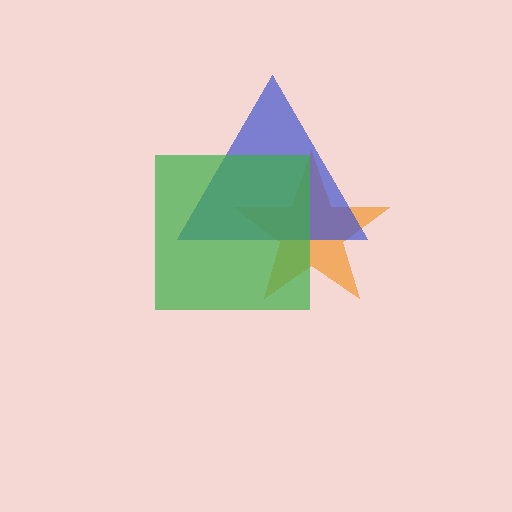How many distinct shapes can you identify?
There are 3 distinct shapes: an orange star, a blue triangle, a green square.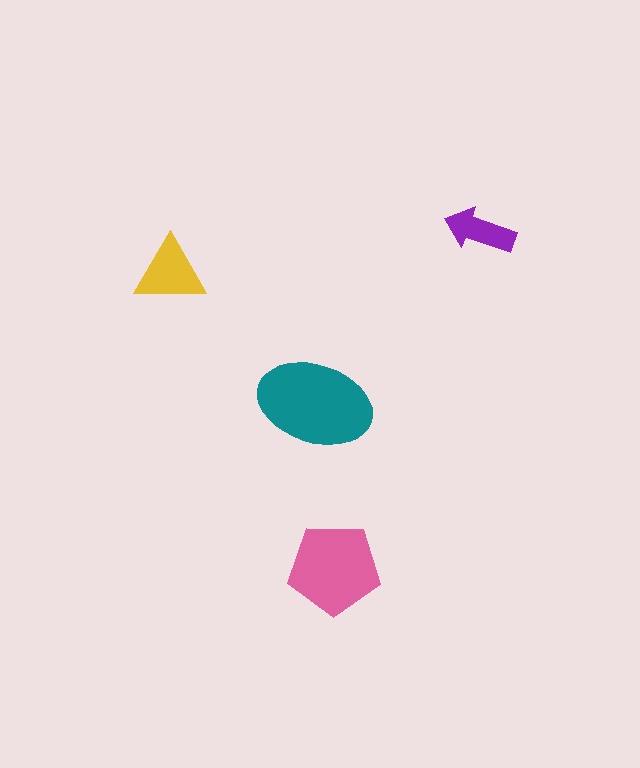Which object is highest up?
The purple arrow is topmost.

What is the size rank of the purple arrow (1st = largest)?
4th.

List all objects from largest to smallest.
The teal ellipse, the pink pentagon, the yellow triangle, the purple arrow.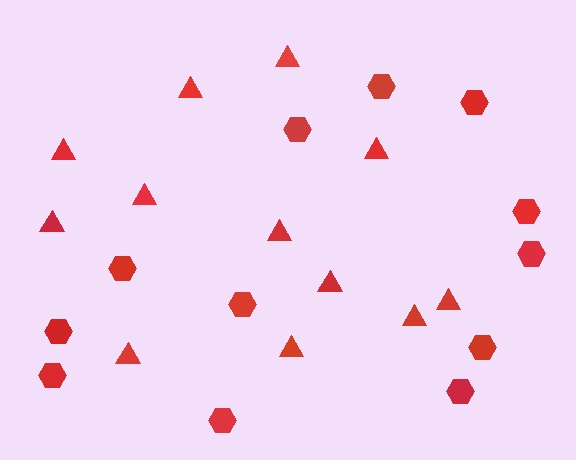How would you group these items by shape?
There are 2 groups: one group of triangles (12) and one group of hexagons (12).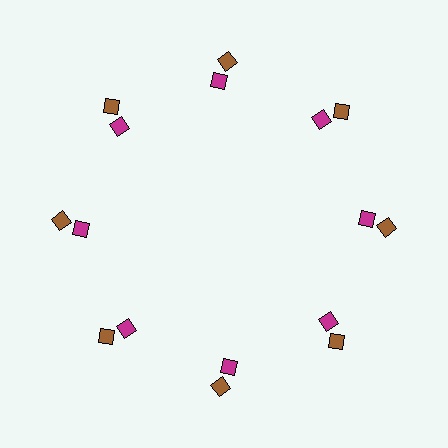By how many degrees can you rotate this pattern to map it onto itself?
The pattern maps onto itself every 45 degrees of rotation.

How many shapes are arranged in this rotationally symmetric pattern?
There are 16 shapes, arranged in 8 groups of 2.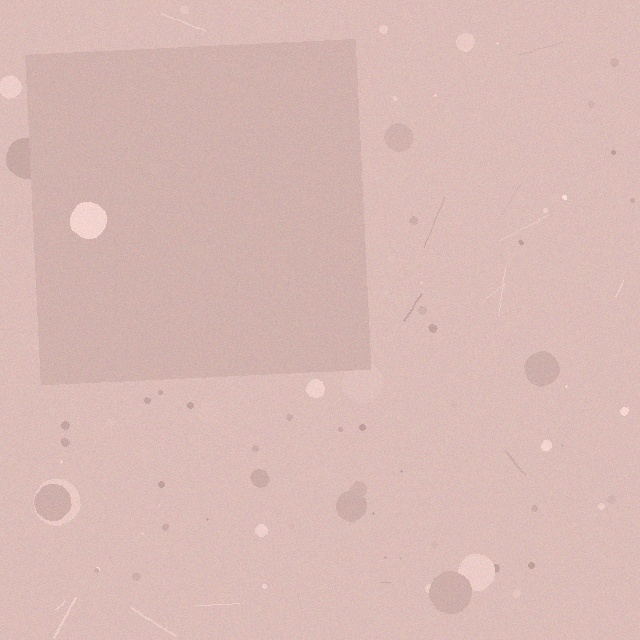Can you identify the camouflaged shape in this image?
The camouflaged shape is a square.